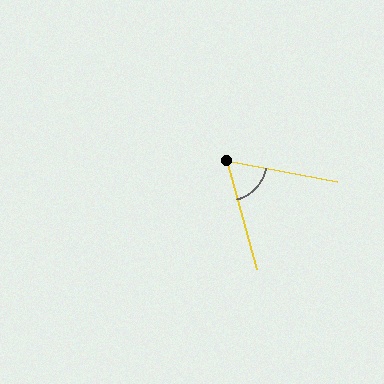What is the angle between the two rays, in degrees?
Approximately 64 degrees.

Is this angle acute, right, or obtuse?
It is acute.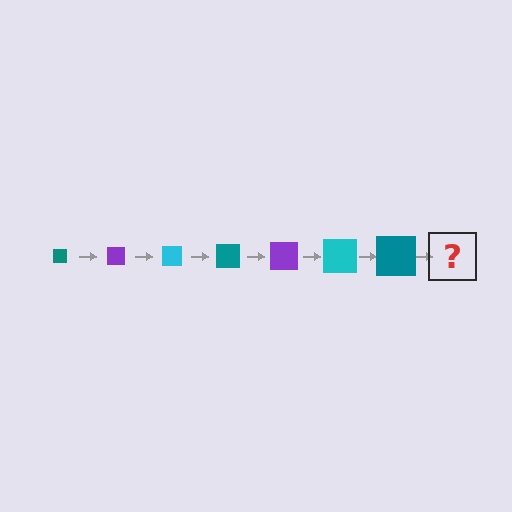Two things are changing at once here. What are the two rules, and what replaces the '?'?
The two rules are that the square grows larger each step and the color cycles through teal, purple, and cyan. The '?' should be a purple square, larger than the previous one.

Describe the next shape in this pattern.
It should be a purple square, larger than the previous one.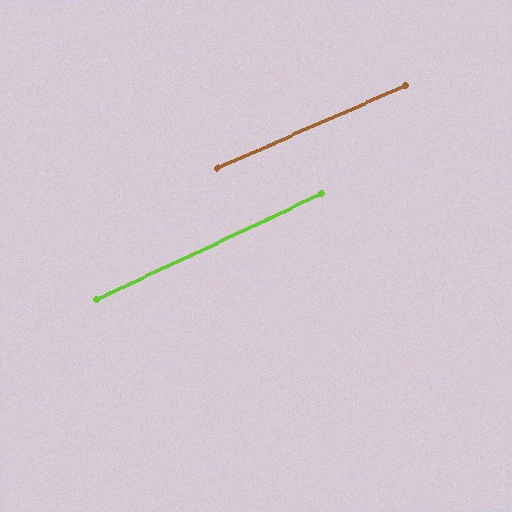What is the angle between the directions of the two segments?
Approximately 2 degrees.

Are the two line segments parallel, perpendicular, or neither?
Parallel — their directions differ by only 1.6°.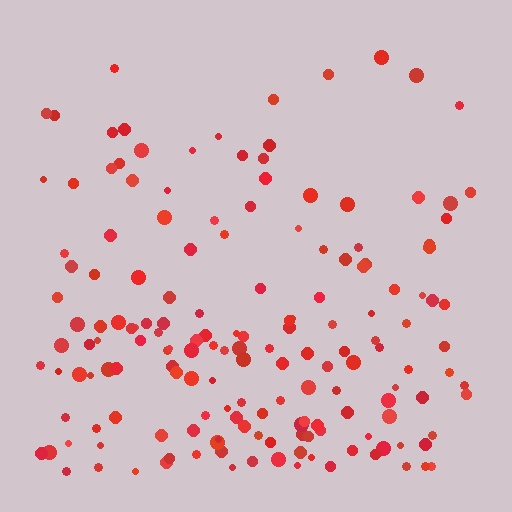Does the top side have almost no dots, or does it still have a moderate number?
Still a moderate number, just noticeably fewer than the bottom.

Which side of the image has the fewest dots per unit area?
The top.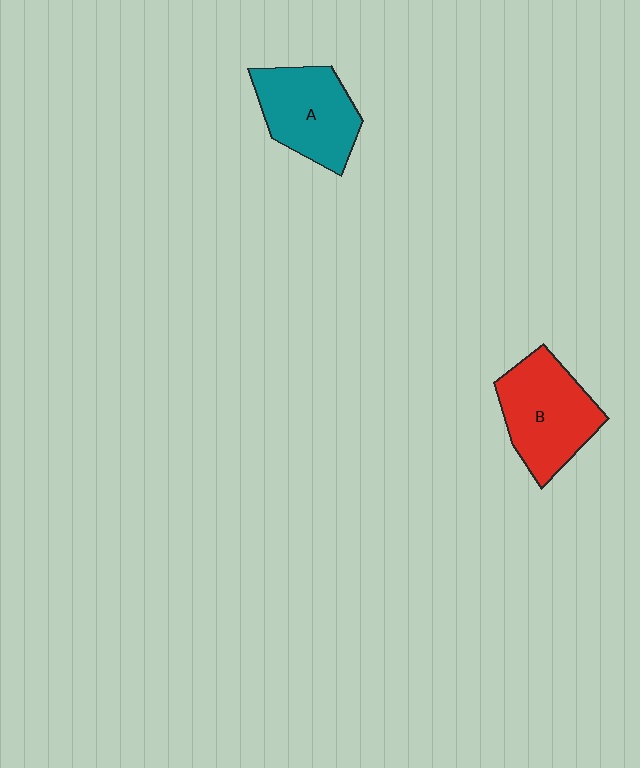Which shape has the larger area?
Shape B (red).